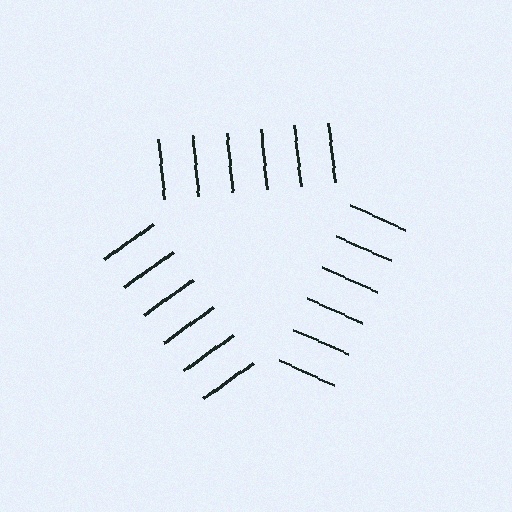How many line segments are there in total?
18 — 6 along each of the 3 edges.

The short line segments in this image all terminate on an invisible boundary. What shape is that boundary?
An illusory triangle — the line segments terminate on its edges but no continuous stroke is drawn.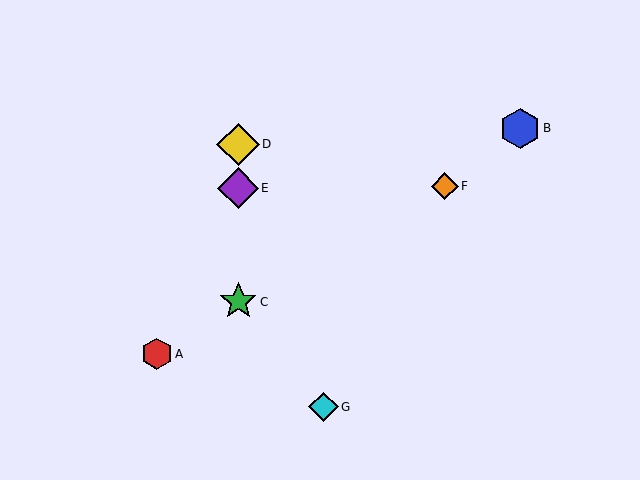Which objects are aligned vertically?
Objects C, D, E are aligned vertically.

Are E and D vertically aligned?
Yes, both are at x≈238.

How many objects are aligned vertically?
3 objects (C, D, E) are aligned vertically.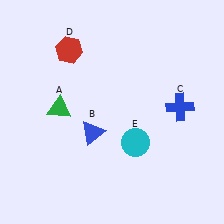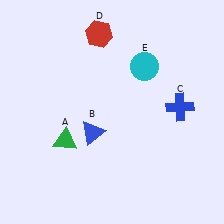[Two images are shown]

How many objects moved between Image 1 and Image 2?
3 objects moved between the two images.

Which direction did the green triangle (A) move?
The green triangle (A) moved down.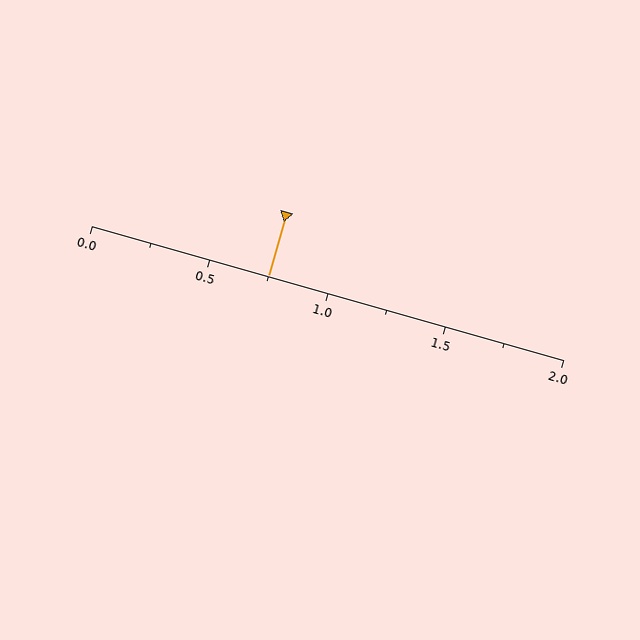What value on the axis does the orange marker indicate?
The marker indicates approximately 0.75.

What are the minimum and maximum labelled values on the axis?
The axis runs from 0.0 to 2.0.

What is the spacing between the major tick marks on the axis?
The major ticks are spaced 0.5 apart.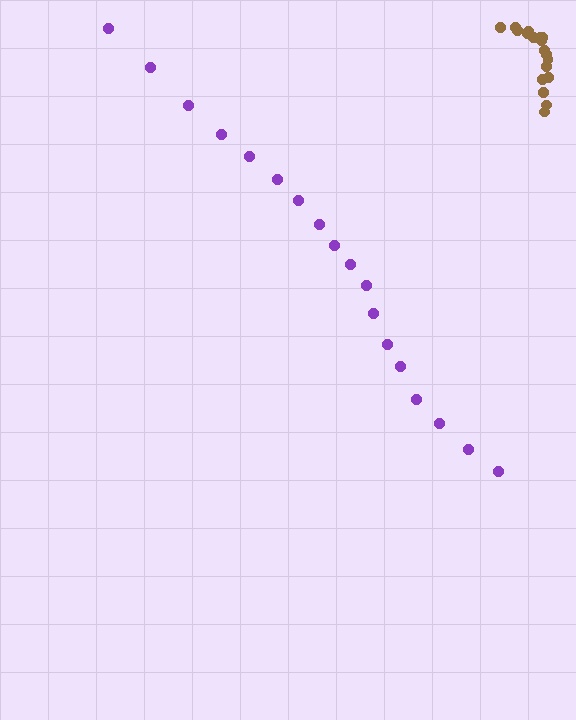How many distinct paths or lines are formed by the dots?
There are 2 distinct paths.